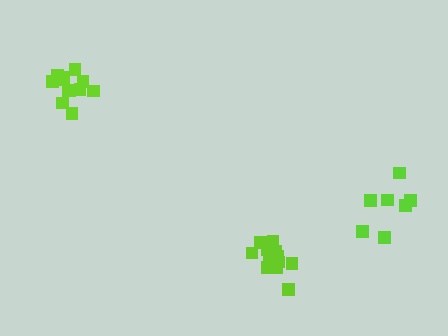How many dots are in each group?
Group 1: 12 dots, Group 2: 7 dots, Group 3: 13 dots (32 total).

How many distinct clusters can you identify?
There are 3 distinct clusters.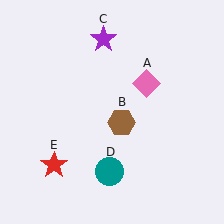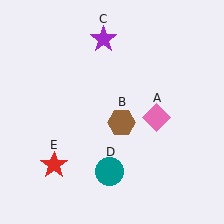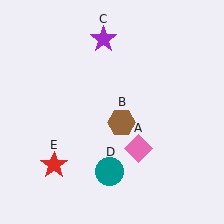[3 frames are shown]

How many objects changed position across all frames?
1 object changed position: pink diamond (object A).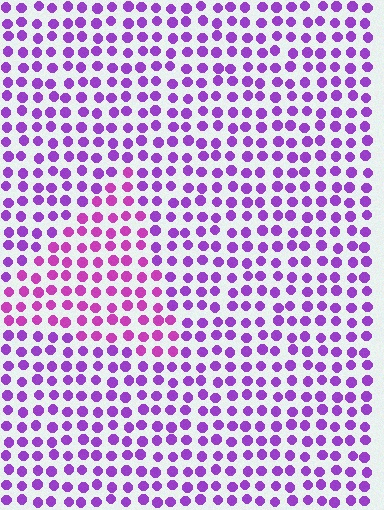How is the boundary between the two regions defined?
The boundary is defined purely by a slight shift in hue (about 28 degrees). Spacing, size, and orientation are identical on both sides.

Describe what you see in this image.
The image is filled with small purple elements in a uniform arrangement. A triangle-shaped region is visible where the elements are tinted to a slightly different hue, forming a subtle color boundary.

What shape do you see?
I see a triangle.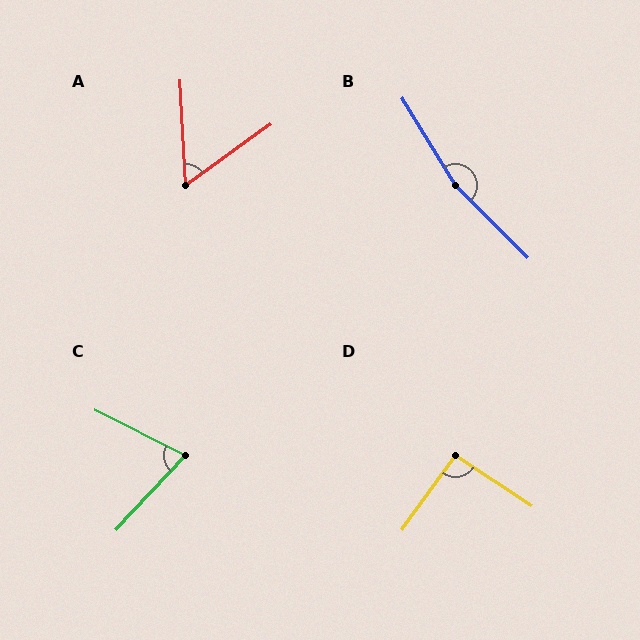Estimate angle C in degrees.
Approximately 74 degrees.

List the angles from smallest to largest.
A (57°), C (74°), D (92°), B (167°).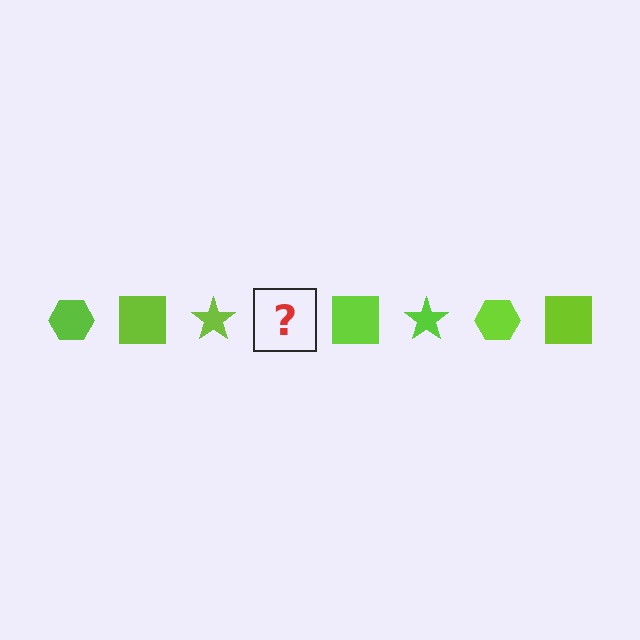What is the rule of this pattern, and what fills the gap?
The rule is that the pattern cycles through hexagon, square, star shapes in lime. The gap should be filled with a lime hexagon.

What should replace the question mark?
The question mark should be replaced with a lime hexagon.